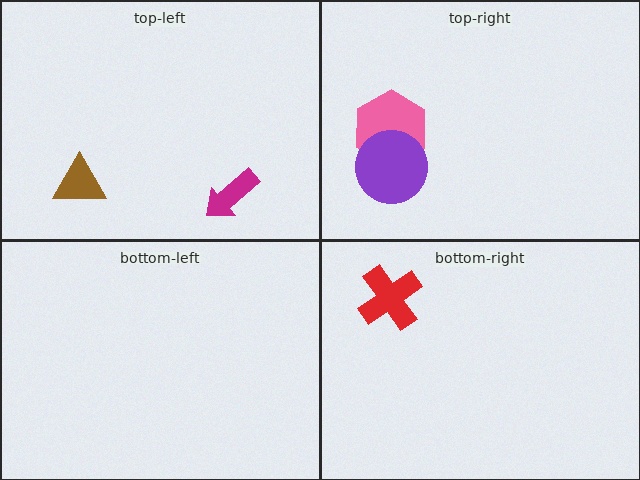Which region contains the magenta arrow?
The top-left region.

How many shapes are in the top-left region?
2.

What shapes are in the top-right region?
The pink hexagon, the purple circle.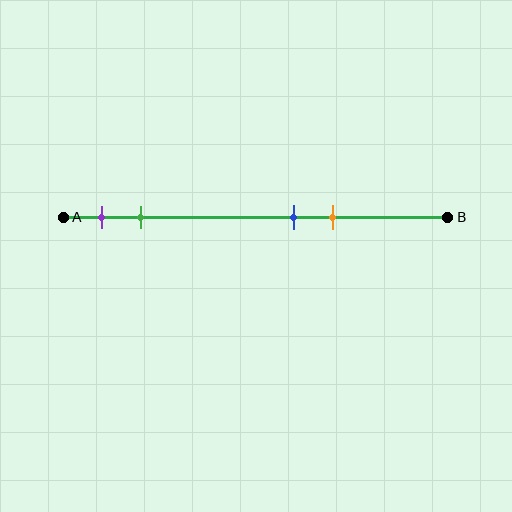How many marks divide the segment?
There are 4 marks dividing the segment.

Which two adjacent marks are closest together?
The blue and orange marks are the closest adjacent pair.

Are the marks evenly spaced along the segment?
No, the marks are not evenly spaced.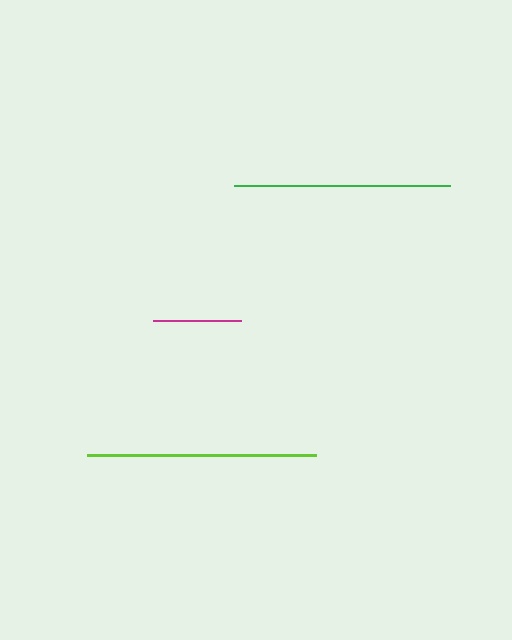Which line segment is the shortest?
The magenta line is the shortest at approximately 88 pixels.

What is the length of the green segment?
The green segment is approximately 216 pixels long.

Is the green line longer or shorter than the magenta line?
The green line is longer than the magenta line.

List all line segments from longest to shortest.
From longest to shortest: lime, green, magenta.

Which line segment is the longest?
The lime line is the longest at approximately 229 pixels.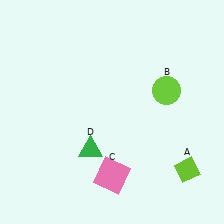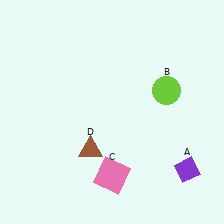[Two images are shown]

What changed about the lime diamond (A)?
In Image 1, A is lime. In Image 2, it changed to purple.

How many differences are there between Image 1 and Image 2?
There are 2 differences between the two images.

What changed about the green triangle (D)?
In Image 1, D is green. In Image 2, it changed to brown.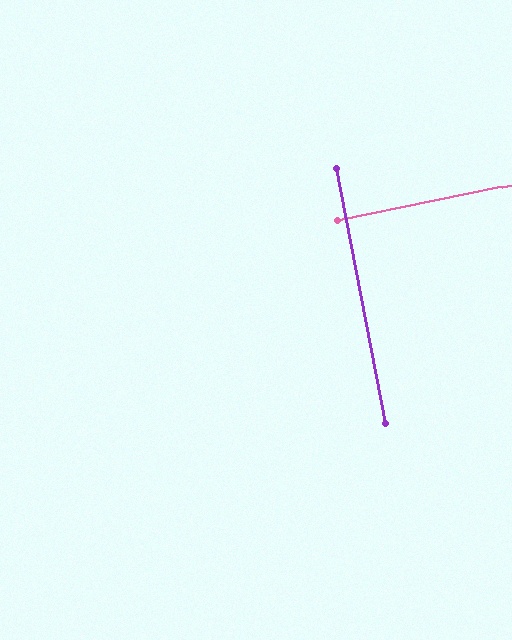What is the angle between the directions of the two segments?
Approximately 89 degrees.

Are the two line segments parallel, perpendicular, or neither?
Perpendicular — they meet at approximately 89°.